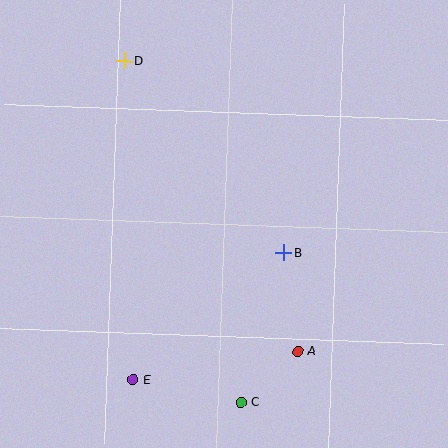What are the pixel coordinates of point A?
Point A is at (298, 351).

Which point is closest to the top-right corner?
Point B is closest to the top-right corner.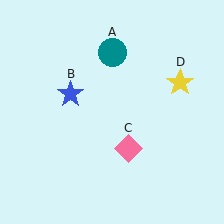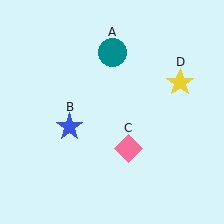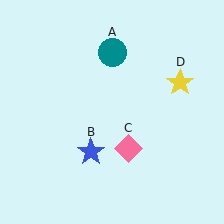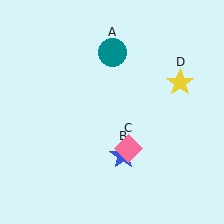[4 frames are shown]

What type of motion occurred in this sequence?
The blue star (object B) rotated counterclockwise around the center of the scene.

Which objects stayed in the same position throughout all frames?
Teal circle (object A) and pink diamond (object C) and yellow star (object D) remained stationary.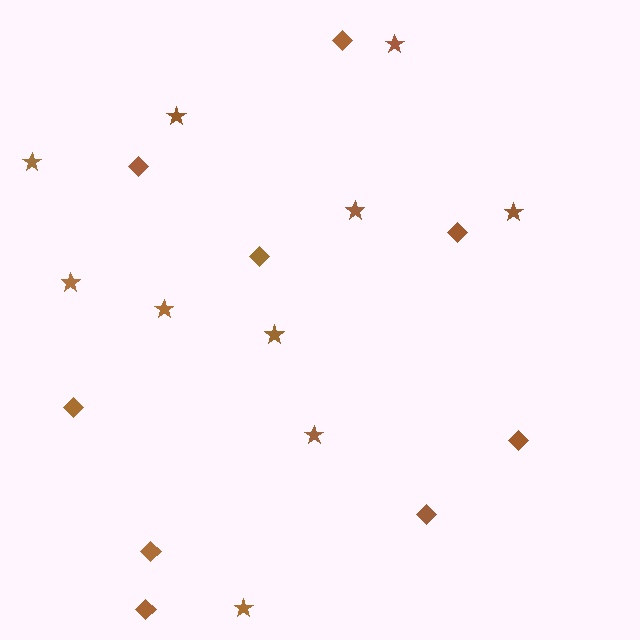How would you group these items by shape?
There are 2 groups: one group of stars (10) and one group of diamonds (9).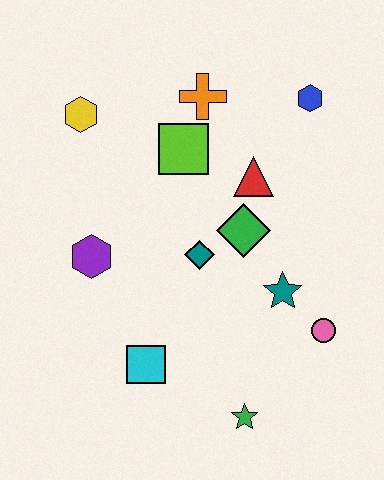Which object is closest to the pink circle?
The teal star is closest to the pink circle.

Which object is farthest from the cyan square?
The blue hexagon is farthest from the cyan square.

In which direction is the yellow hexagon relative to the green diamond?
The yellow hexagon is to the left of the green diamond.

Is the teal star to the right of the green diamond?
Yes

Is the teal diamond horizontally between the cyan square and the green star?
Yes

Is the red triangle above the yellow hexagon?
No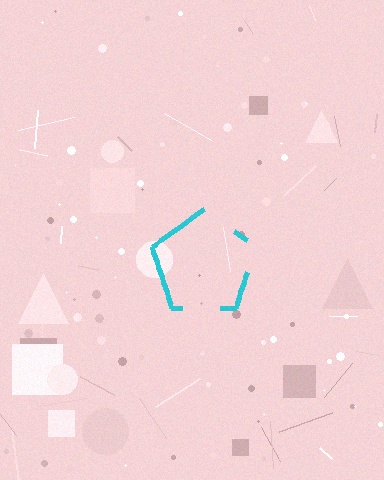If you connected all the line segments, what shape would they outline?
They would outline a pentagon.